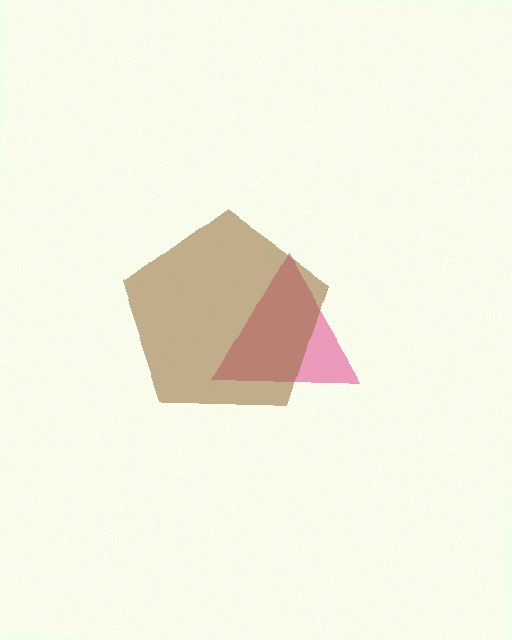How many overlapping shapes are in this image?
There are 2 overlapping shapes in the image.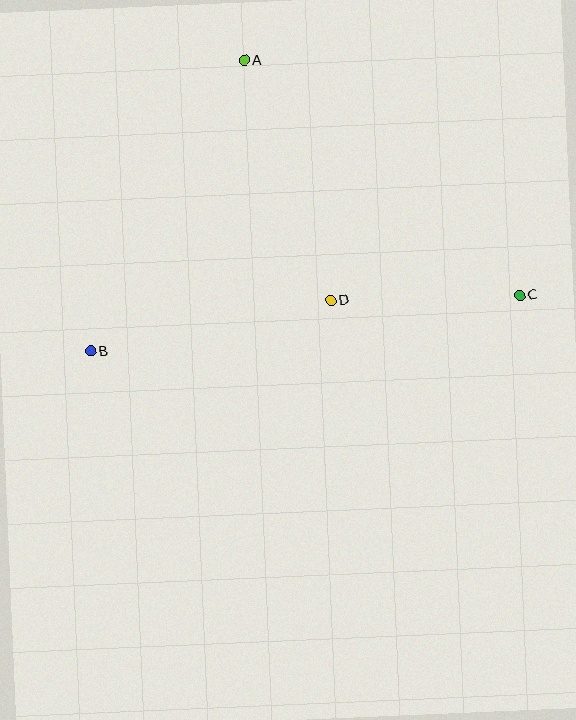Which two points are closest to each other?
Points C and D are closest to each other.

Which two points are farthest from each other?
Points B and C are farthest from each other.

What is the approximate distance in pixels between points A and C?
The distance between A and C is approximately 362 pixels.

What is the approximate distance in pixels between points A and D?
The distance between A and D is approximately 255 pixels.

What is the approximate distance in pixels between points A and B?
The distance between A and B is approximately 329 pixels.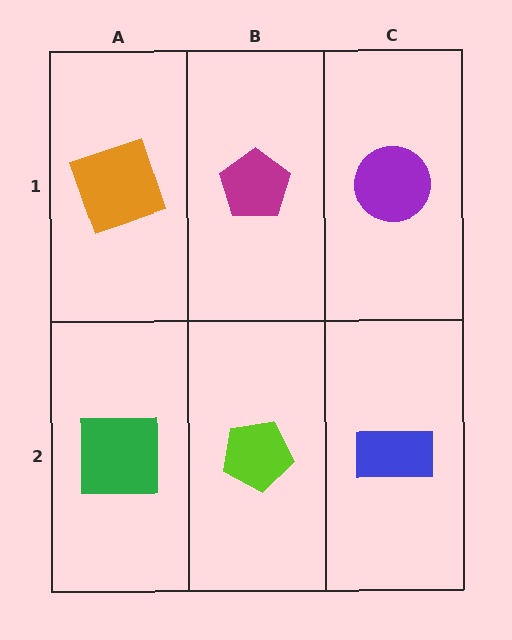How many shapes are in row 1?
3 shapes.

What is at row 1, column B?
A magenta pentagon.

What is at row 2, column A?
A green square.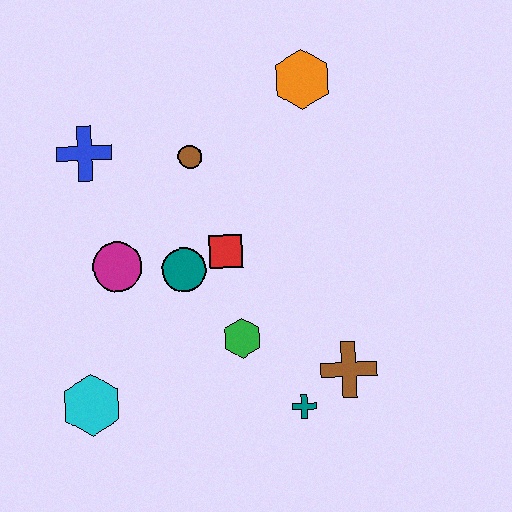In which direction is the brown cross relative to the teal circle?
The brown cross is to the right of the teal circle.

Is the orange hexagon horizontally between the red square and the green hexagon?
No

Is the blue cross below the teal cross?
No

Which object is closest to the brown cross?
The teal cross is closest to the brown cross.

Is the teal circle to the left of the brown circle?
Yes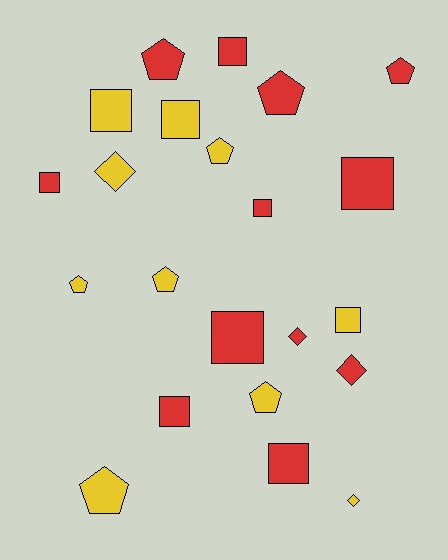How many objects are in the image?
There are 22 objects.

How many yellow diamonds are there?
There are 2 yellow diamonds.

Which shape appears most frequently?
Square, with 10 objects.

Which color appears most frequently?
Red, with 12 objects.